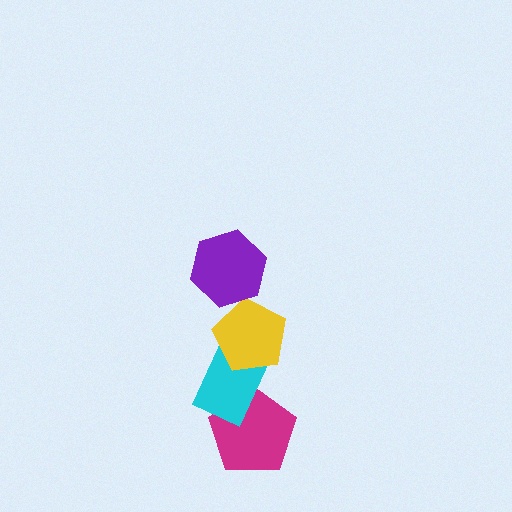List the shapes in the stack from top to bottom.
From top to bottom: the purple hexagon, the yellow pentagon, the cyan rectangle, the magenta pentagon.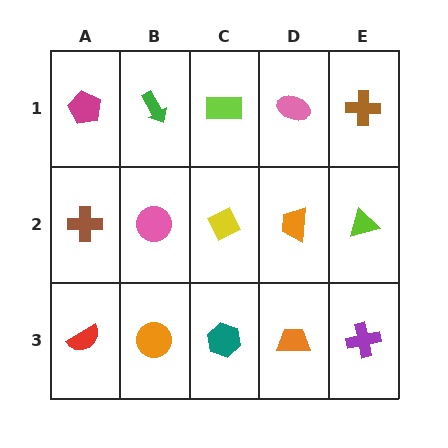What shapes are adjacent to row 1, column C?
A yellow diamond (row 2, column C), a green arrow (row 1, column B), a pink ellipse (row 1, column D).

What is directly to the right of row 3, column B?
A teal hexagon.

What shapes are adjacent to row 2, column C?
A lime rectangle (row 1, column C), a teal hexagon (row 3, column C), a pink circle (row 2, column B), an orange trapezoid (row 2, column D).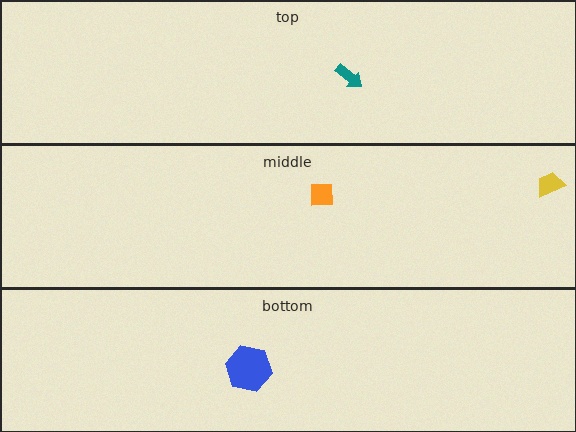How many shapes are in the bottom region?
2.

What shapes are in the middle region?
The orange square, the yellow trapezoid.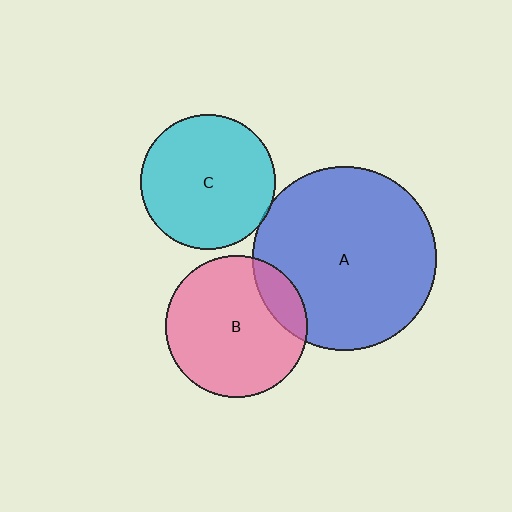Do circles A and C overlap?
Yes.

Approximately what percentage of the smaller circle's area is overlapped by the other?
Approximately 5%.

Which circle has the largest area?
Circle A (blue).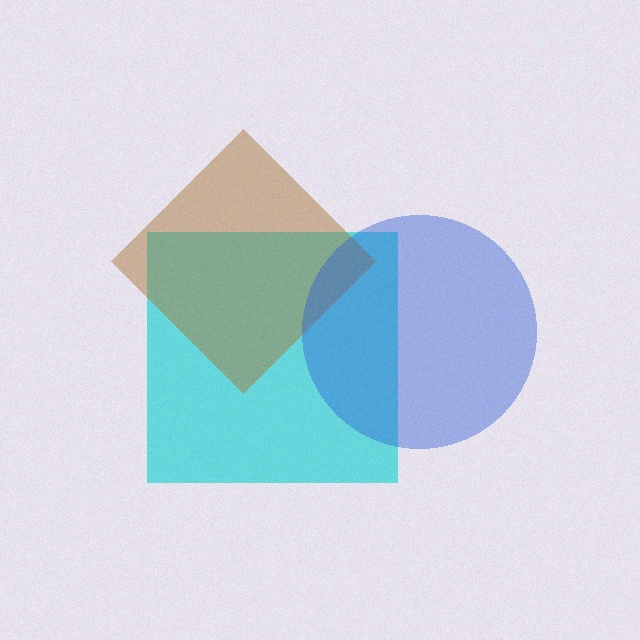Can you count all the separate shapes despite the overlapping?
Yes, there are 3 separate shapes.